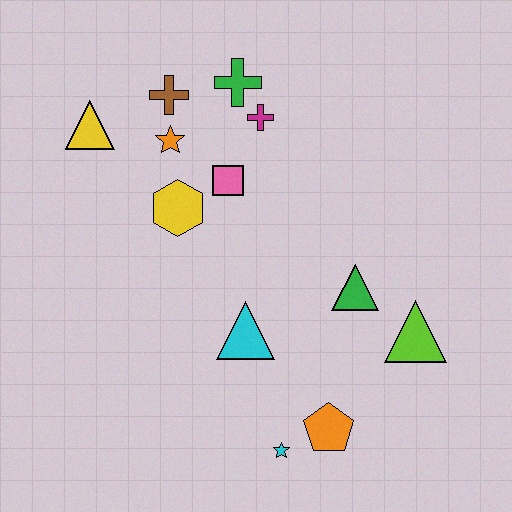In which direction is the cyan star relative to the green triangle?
The cyan star is below the green triangle.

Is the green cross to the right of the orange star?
Yes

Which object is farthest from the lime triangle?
The yellow triangle is farthest from the lime triangle.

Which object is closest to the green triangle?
The lime triangle is closest to the green triangle.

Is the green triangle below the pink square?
Yes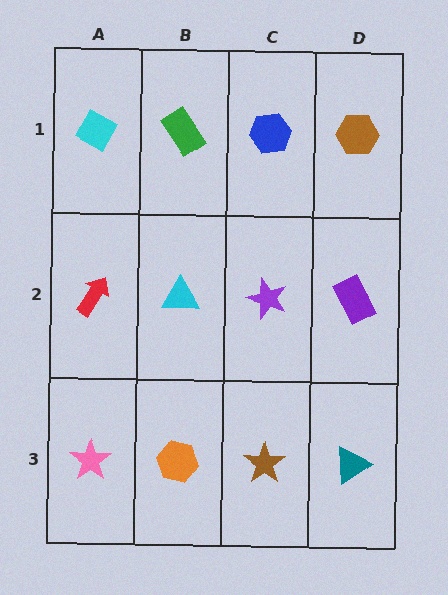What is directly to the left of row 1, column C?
A green rectangle.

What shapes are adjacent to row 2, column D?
A brown hexagon (row 1, column D), a teal triangle (row 3, column D), a purple star (row 2, column C).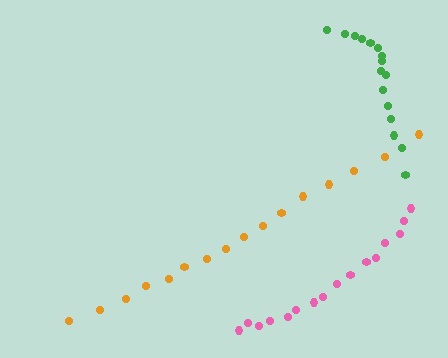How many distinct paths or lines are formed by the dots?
There are 3 distinct paths.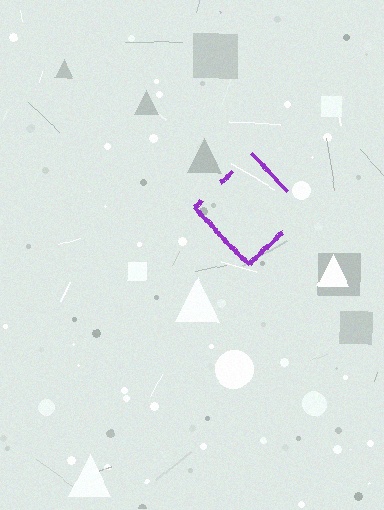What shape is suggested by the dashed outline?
The dashed outline suggests a diamond.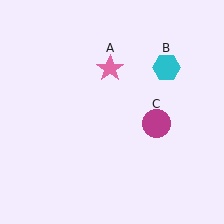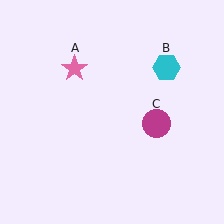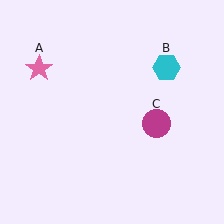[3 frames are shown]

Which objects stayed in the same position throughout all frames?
Cyan hexagon (object B) and magenta circle (object C) remained stationary.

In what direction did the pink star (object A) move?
The pink star (object A) moved left.